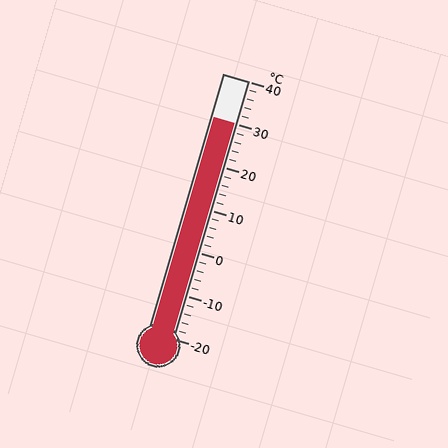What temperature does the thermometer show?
The thermometer shows approximately 30°C.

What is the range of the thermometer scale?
The thermometer scale ranges from -20°C to 40°C.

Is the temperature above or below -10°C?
The temperature is above -10°C.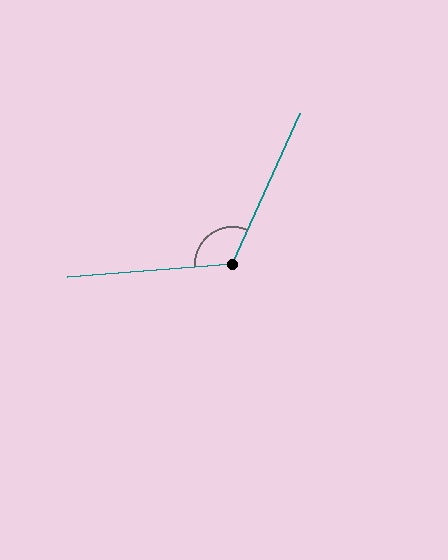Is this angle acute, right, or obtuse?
It is obtuse.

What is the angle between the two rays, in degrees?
Approximately 119 degrees.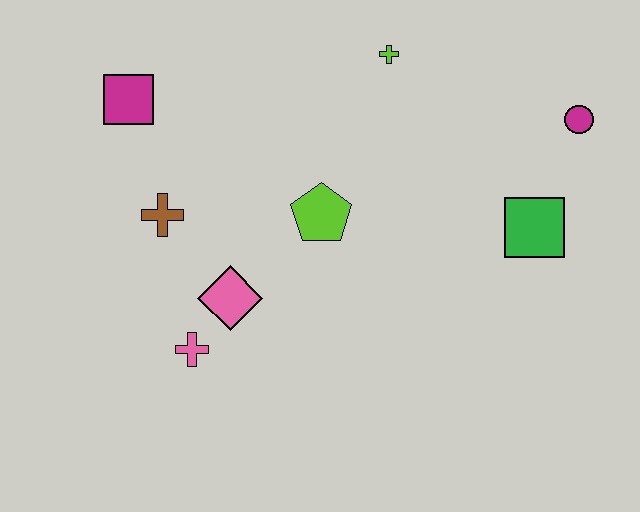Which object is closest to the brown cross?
The pink diamond is closest to the brown cross.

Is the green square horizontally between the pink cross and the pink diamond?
No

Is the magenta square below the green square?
No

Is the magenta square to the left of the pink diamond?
Yes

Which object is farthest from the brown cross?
The magenta circle is farthest from the brown cross.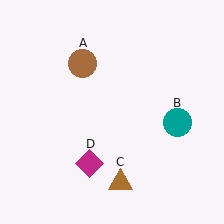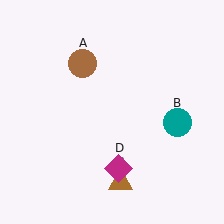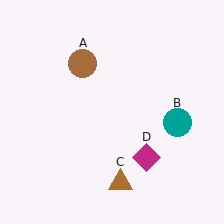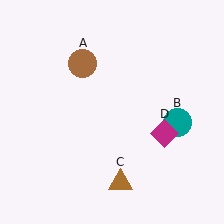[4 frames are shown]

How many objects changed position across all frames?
1 object changed position: magenta diamond (object D).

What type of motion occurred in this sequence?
The magenta diamond (object D) rotated counterclockwise around the center of the scene.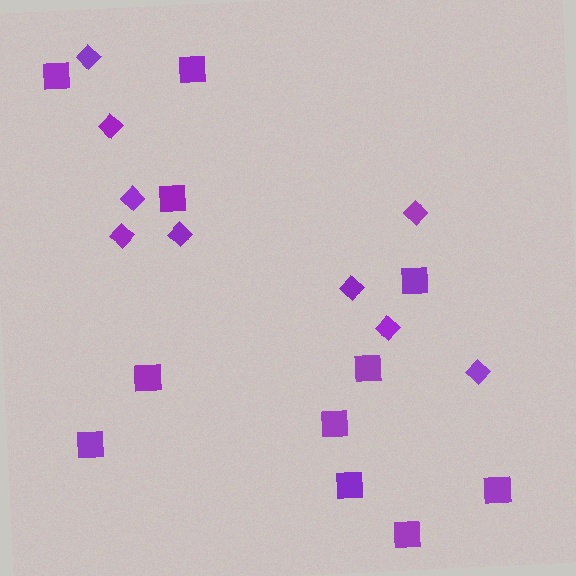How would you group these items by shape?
There are 2 groups: one group of diamonds (9) and one group of squares (11).